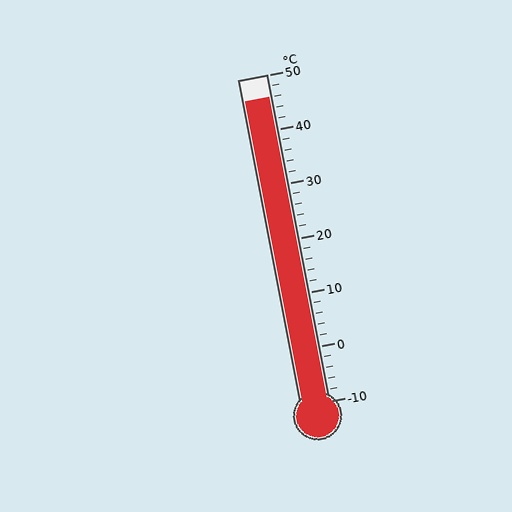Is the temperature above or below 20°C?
The temperature is above 20°C.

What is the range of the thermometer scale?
The thermometer scale ranges from -10°C to 50°C.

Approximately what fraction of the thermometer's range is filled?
The thermometer is filled to approximately 95% of its range.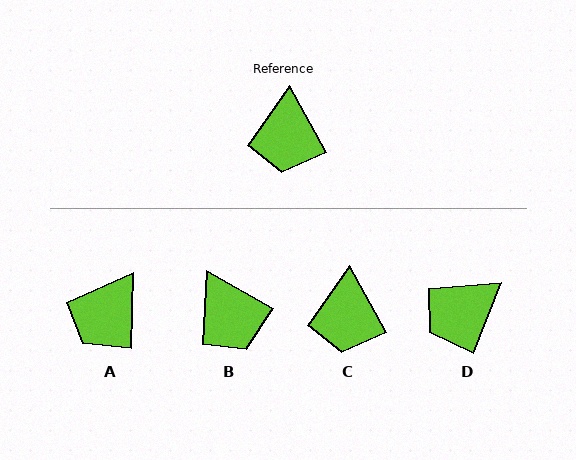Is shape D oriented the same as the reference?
No, it is off by about 50 degrees.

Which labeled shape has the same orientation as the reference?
C.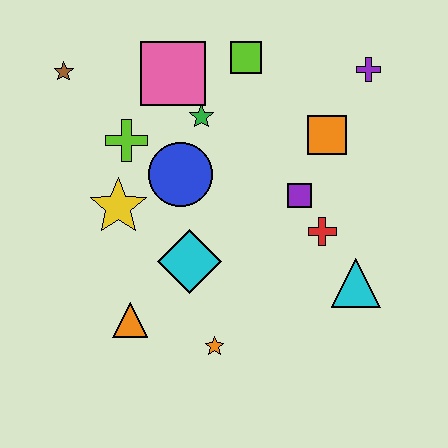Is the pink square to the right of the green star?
No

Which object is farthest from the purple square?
The brown star is farthest from the purple square.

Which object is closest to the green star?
The pink square is closest to the green star.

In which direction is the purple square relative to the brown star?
The purple square is to the right of the brown star.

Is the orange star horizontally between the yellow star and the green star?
No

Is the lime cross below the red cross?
No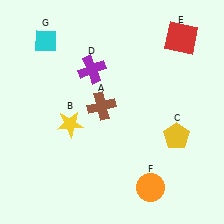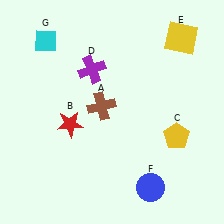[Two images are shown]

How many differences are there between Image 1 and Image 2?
There are 3 differences between the two images.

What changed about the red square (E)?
In Image 1, E is red. In Image 2, it changed to yellow.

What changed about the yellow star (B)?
In Image 1, B is yellow. In Image 2, it changed to red.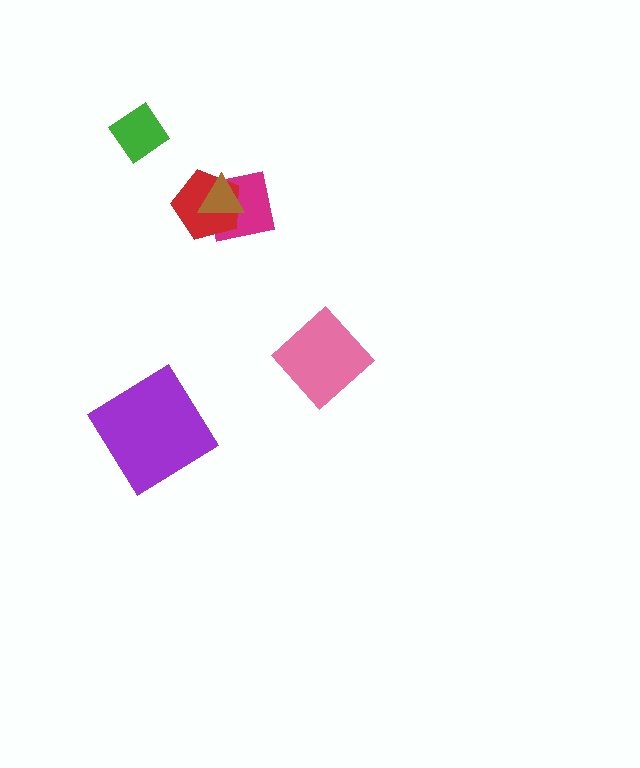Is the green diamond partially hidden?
No, no other shape covers it.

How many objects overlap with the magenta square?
2 objects overlap with the magenta square.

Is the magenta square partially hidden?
Yes, it is partially covered by another shape.